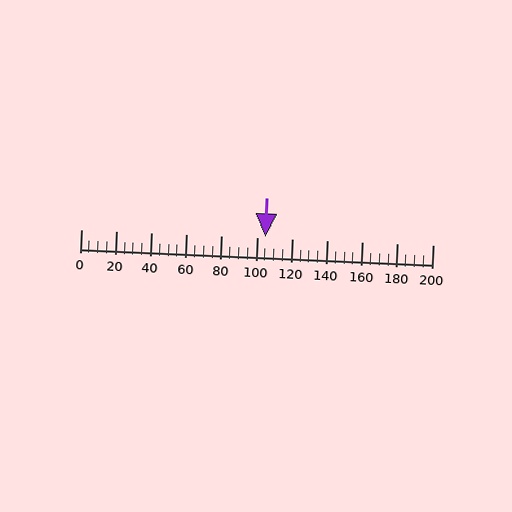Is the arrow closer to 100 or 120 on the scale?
The arrow is closer to 100.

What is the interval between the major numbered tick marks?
The major tick marks are spaced 20 units apart.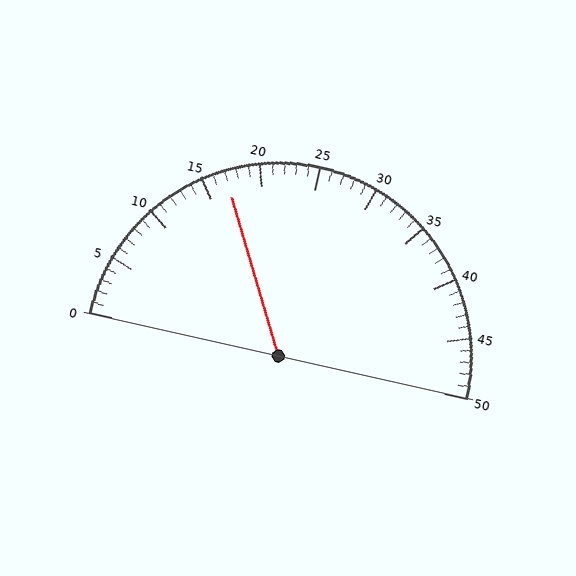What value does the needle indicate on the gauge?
The needle indicates approximately 17.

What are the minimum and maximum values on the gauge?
The gauge ranges from 0 to 50.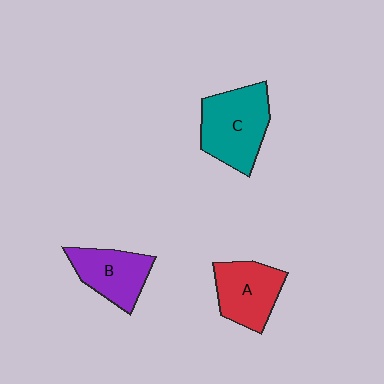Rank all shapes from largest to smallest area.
From largest to smallest: C (teal), A (red), B (purple).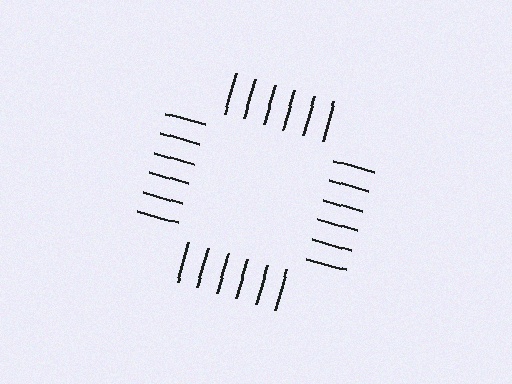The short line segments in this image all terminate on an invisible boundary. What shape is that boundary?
An illusory square — the line segments terminate on its edges but no continuous stroke is drawn.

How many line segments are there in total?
24 — 6 along each of the 4 edges.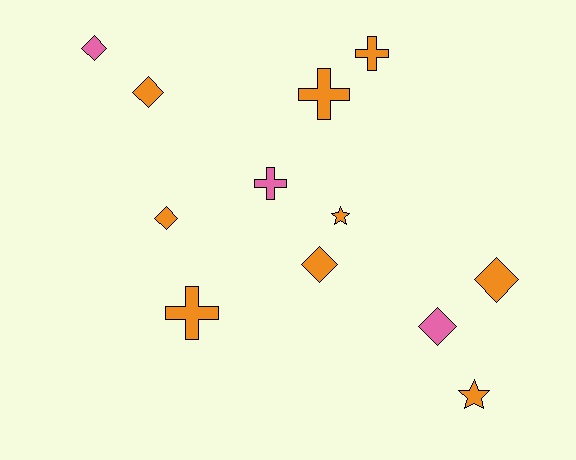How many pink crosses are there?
There is 1 pink cross.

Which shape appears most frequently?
Diamond, with 6 objects.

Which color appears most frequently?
Orange, with 9 objects.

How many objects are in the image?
There are 12 objects.